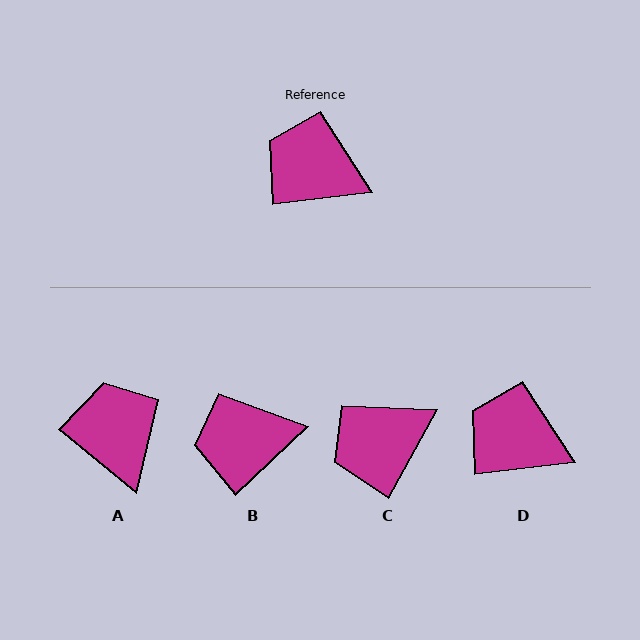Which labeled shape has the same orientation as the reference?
D.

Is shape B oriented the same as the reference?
No, it is off by about 37 degrees.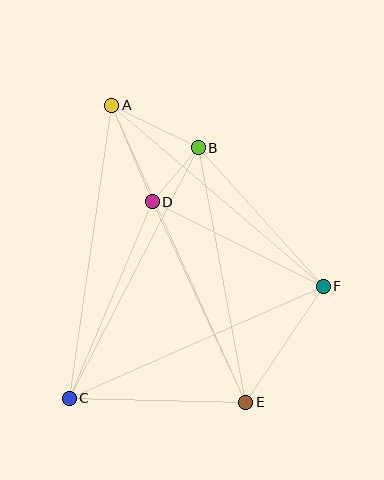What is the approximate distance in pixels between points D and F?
The distance between D and F is approximately 191 pixels.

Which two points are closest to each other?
Points B and D are closest to each other.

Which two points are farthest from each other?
Points A and E are farthest from each other.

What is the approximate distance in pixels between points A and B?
The distance between A and B is approximately 97 pixels.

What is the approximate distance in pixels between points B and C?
The distance between B and C is approximately 282 pixels.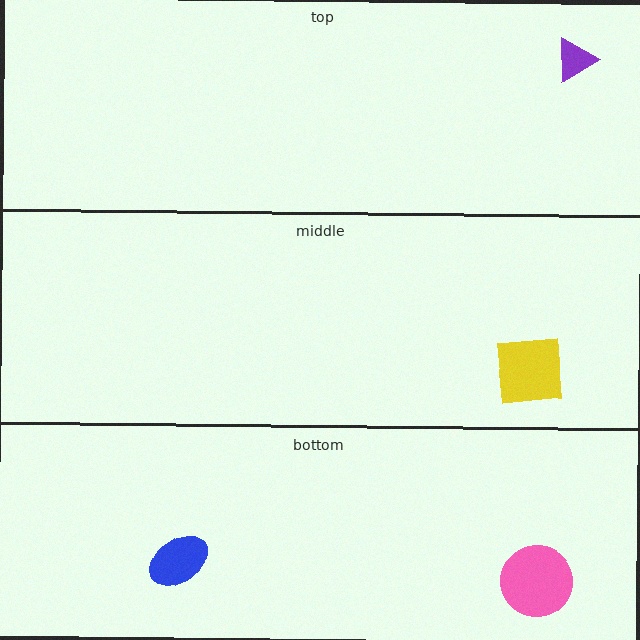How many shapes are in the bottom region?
2.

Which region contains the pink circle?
The bottom region.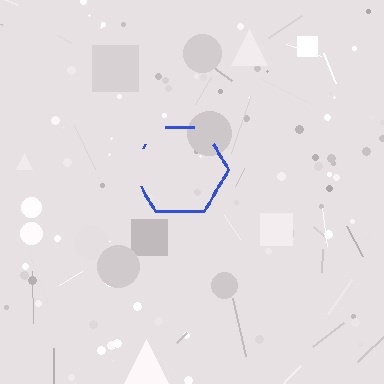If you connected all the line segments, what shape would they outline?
They would outline a hexagon.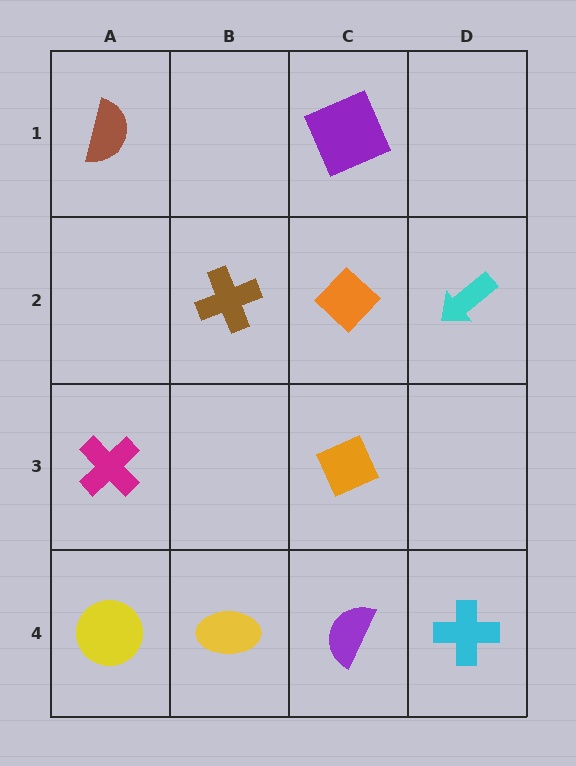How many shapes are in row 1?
2 shapes.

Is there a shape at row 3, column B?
No, that cell is empty.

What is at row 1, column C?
A purple square.